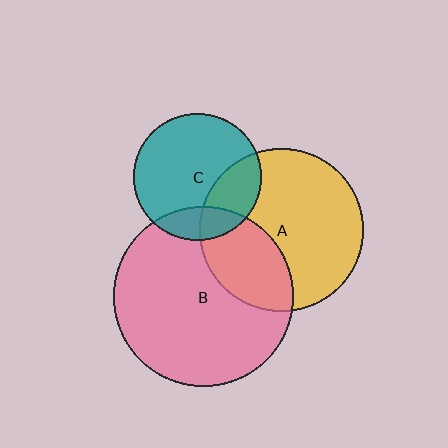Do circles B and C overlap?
Yes.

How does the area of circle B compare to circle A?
Approximately 1.2 times.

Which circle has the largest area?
Circle B (pink).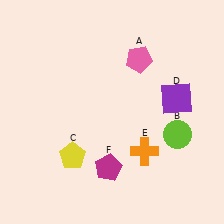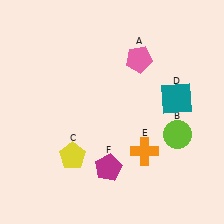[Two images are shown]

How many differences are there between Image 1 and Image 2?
There is 1 difference between the two images.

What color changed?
The square (D) changed from purple in Image 1 to teal in Image 2.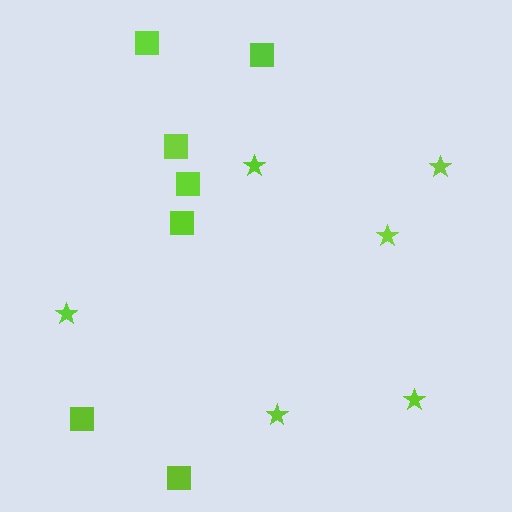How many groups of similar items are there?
There are 2 groups: one group of stars (6) and one group of squares (7).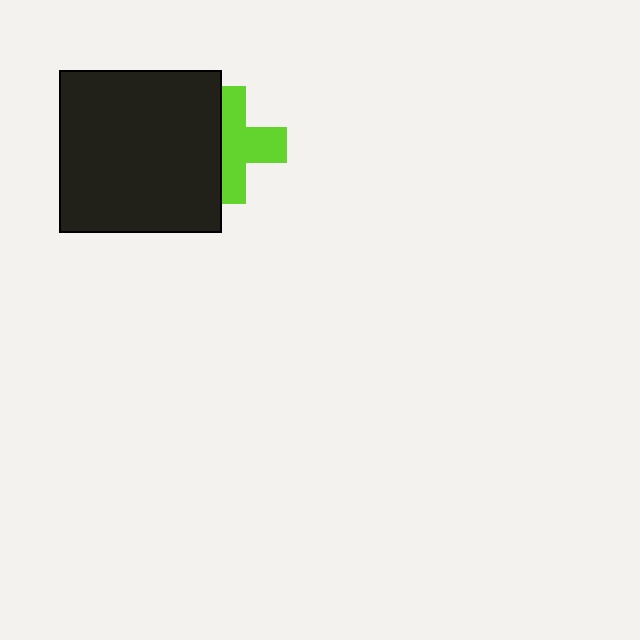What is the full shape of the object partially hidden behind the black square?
The partially hidden object is a lime cross.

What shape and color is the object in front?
The object in front is a black square.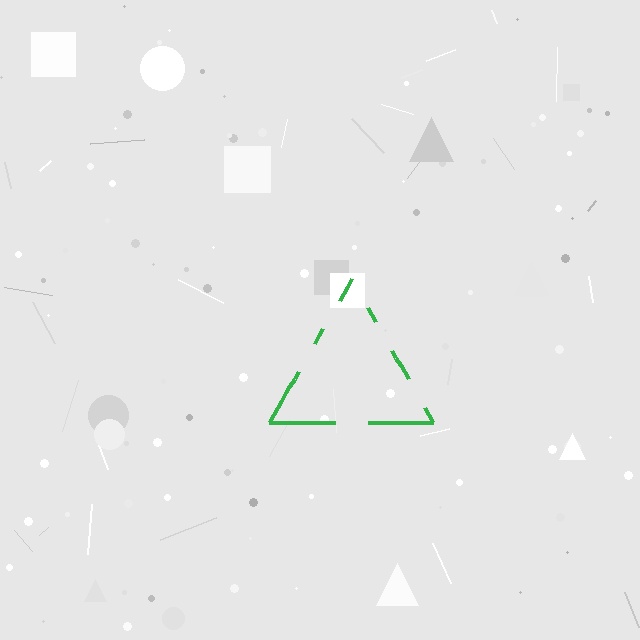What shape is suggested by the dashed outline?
The dashed outline suggests a triangle.